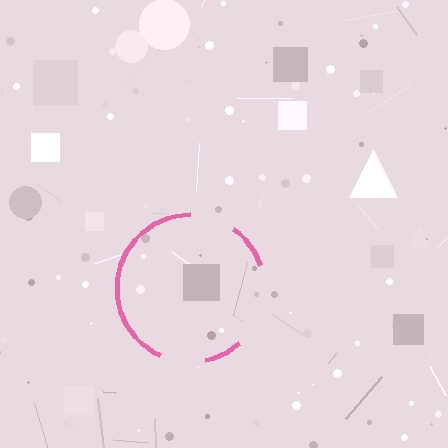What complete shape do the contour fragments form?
The contour fragments form a circle.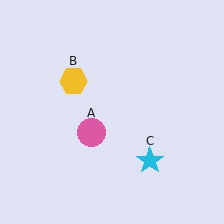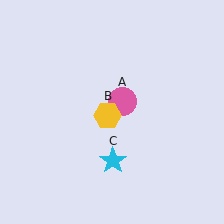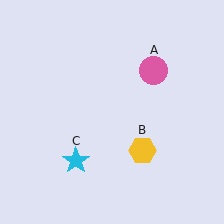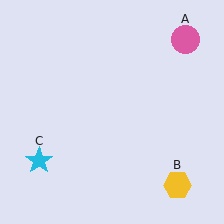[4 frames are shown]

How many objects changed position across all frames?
3 objects changed position: pink circle (object A), yellow hexagon (object B), cyan star (object C).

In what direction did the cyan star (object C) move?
The cyan star (object C) moved left.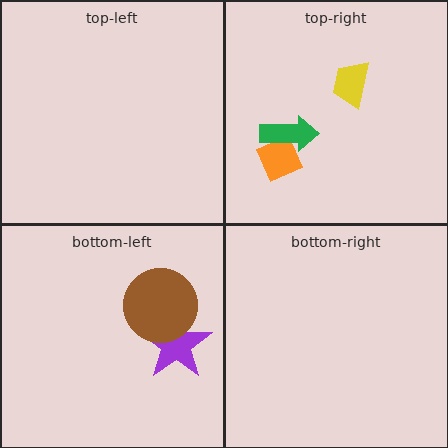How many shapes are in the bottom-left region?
2.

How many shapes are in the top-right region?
3.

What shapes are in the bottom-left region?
The purple star, the brown circle.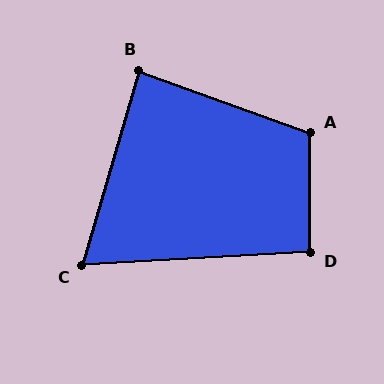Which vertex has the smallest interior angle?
C, at approximately 70 degrees.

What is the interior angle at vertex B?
Approximately 86 degrees (approximately right).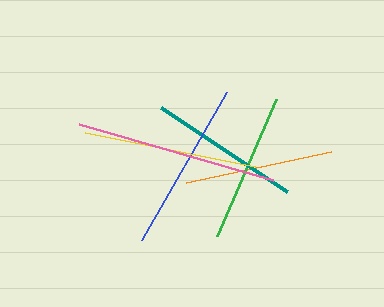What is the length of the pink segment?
The pink segment is approximately 202 pixels long.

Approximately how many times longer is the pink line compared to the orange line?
The pink line is approximately 1.4 times the length of the orange line.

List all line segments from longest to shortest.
From longest to shortest: pink, yellow, blue, teal, green, orange.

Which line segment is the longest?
The pink line is the longest at approximately 202 pixels.